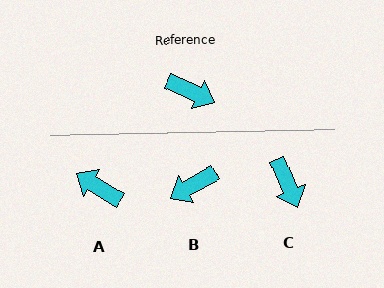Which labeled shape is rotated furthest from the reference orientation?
A, about 174 degrees away.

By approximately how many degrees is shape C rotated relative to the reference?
Approximately 42 degrees clockwise.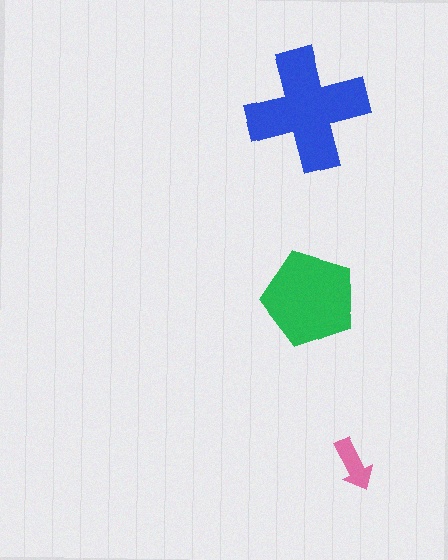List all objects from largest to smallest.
The blue cross, the green pentagon, the pink arrow.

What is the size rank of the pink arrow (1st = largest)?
3rd.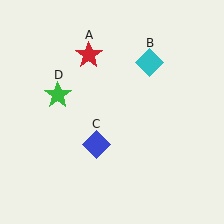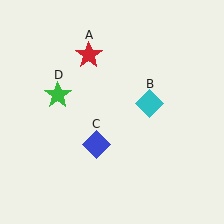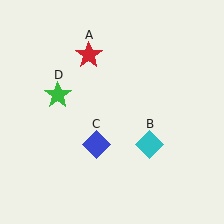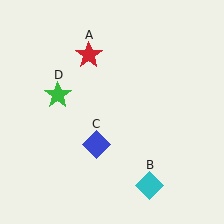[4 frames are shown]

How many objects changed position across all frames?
1 object changed position: cyan diamond (object B).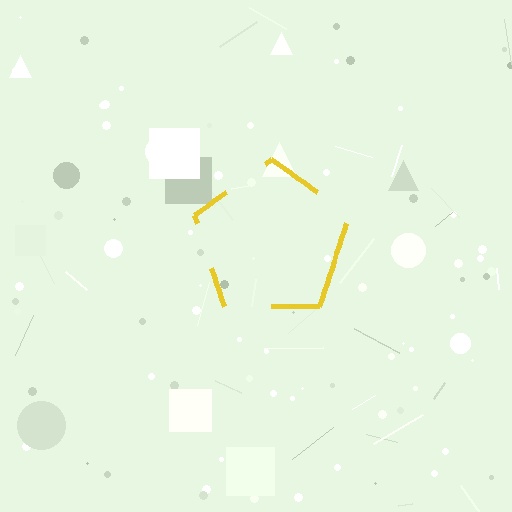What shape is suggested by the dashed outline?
The dashed outline suggests a pentagon.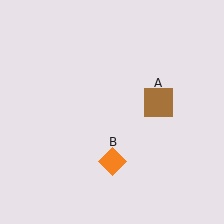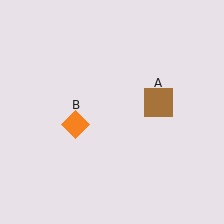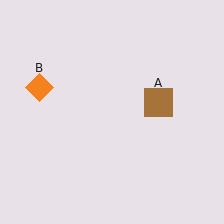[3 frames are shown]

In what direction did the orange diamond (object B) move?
The orange diamond (object B) moved up and to the left.